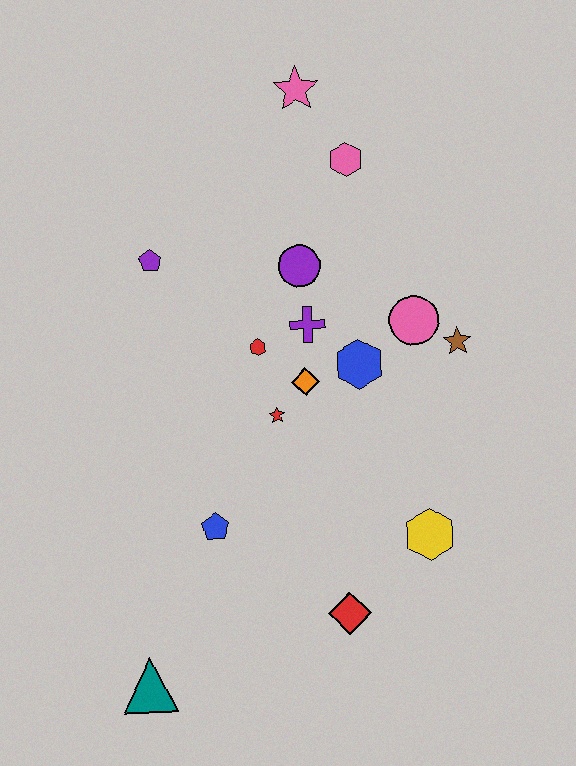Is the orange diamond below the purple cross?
Yes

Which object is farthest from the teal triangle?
The pink star is farthest from the teal triangle.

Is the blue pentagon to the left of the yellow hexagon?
Yes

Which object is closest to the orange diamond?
The red star is closest to the orange diamond.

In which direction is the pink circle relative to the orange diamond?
The pink circle is to the right of the orange diamond.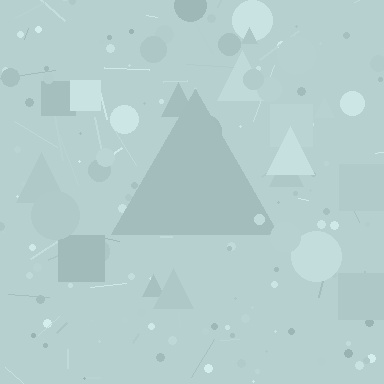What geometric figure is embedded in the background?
A triangle is embedded in the background.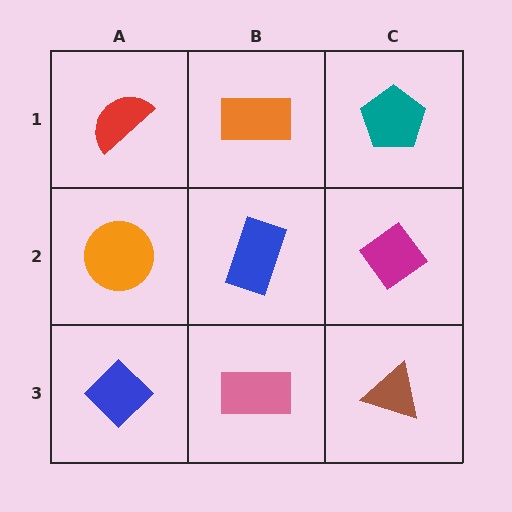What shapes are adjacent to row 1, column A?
An orange circle (row 2, column A), an orange rectangle (row 1, column B).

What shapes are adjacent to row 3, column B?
A blue rectangle (row 2, column B), a blue diamond (row 3, column A), a brown triangle (row 3, column C).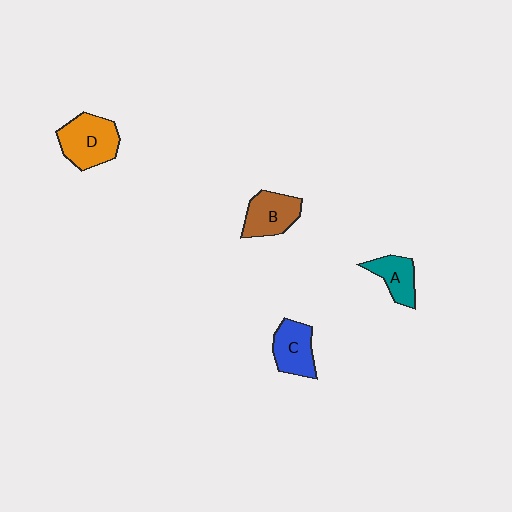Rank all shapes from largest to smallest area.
From largest to smallest: D (orange), B (brown), C (blue), A (teal).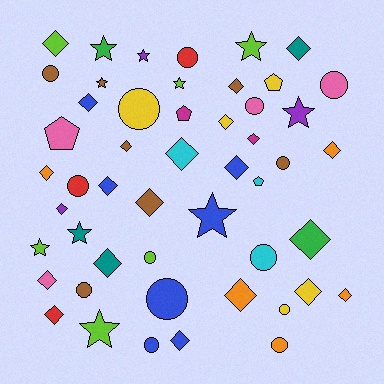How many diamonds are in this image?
There are 22 diamonds.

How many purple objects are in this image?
There are 3 purple objects.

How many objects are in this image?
There are 50 objects.